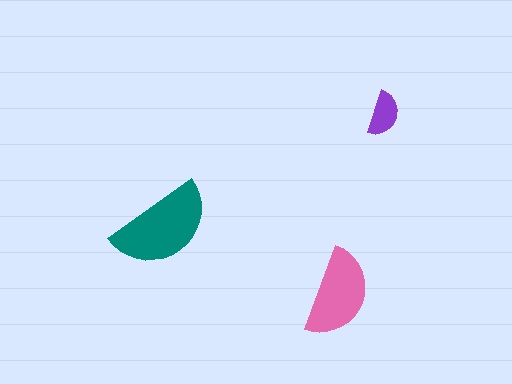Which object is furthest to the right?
The purple semicircle is rightmost.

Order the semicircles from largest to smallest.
the teal one, the pink one, the purple one.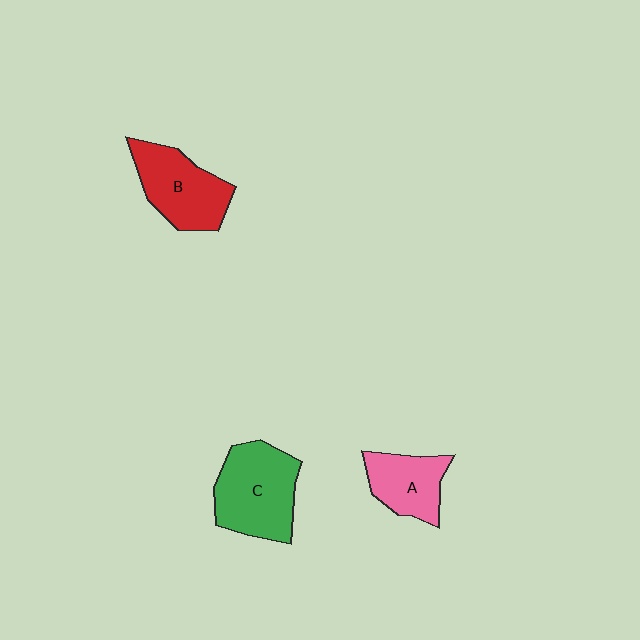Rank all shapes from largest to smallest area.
From largest to smallest: C (green), B (red), A (pink).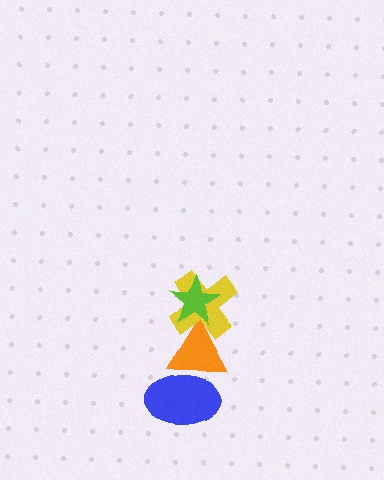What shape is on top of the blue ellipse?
The orange triangle is on top of the blue ellipse.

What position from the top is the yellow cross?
The yellow cross is 2nd from the top.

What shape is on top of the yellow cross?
The lime star is on top of the yellow cross.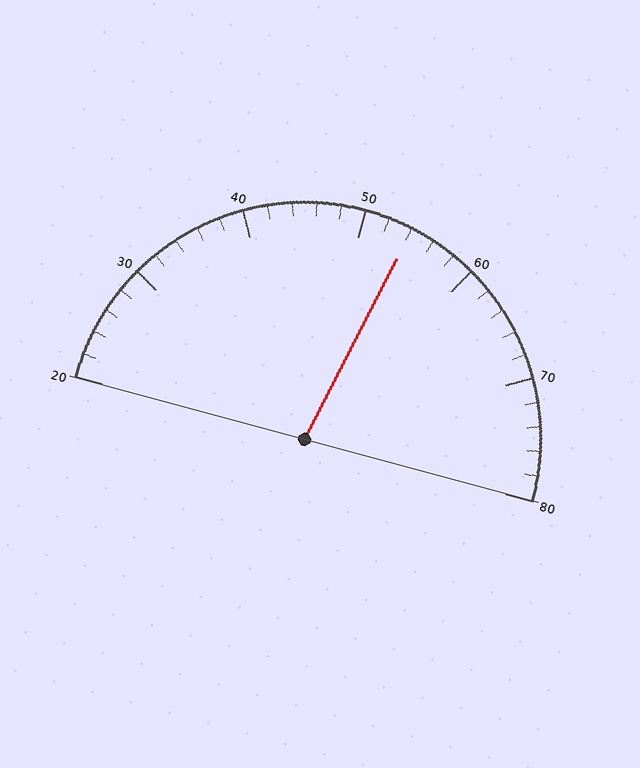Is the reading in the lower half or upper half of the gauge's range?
The reading is in the upper half of the range (20 to 80).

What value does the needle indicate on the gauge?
The needle indicates approximately 54.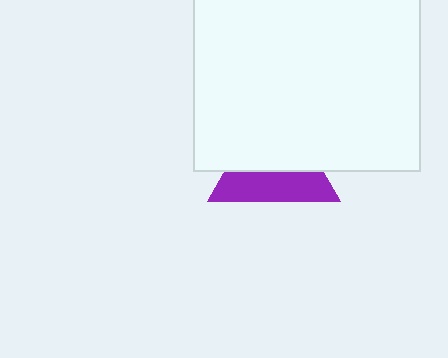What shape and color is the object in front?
The object in front is a white square.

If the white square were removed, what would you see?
You would see the complete purple triangle.